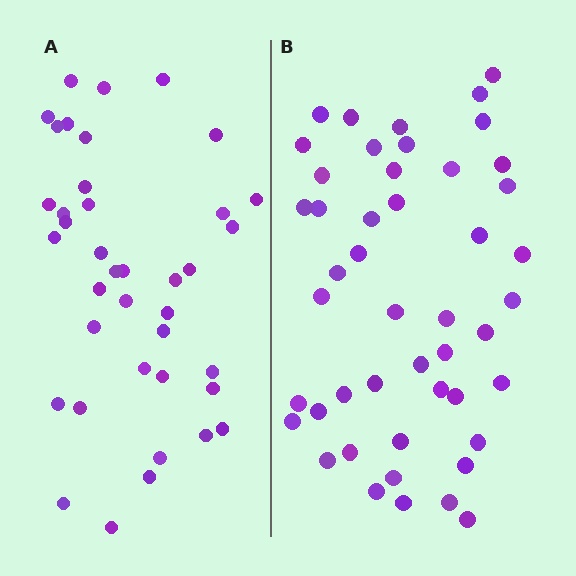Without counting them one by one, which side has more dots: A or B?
Region B (the right region) has more dots.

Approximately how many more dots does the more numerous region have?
Region B has roughly 8 or so more dots than region A.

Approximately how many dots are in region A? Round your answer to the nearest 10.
About 40 dots. (The exact count is 39, which rounds to 40.)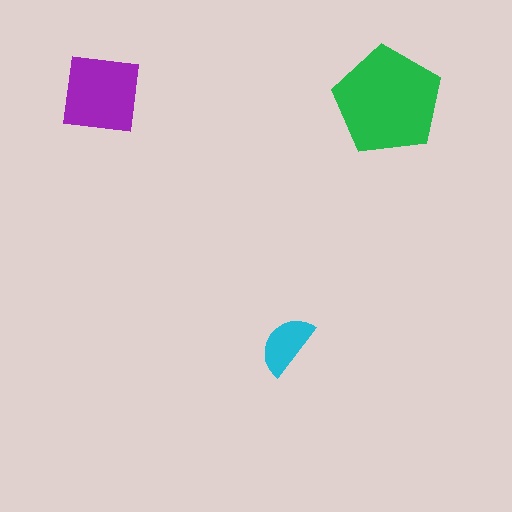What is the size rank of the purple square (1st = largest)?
2nd.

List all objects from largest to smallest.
The green pentagon, the purple square, the cyan semicircle.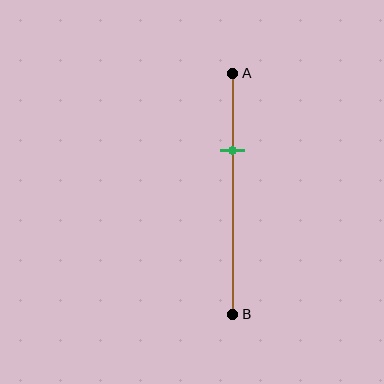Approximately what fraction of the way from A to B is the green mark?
The green mark is approximately 30% of the way from A to B.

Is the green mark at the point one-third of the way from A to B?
Yes, the mark is approximately at the one-third point.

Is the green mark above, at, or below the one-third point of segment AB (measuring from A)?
The green mark is approximately at the one-third point of segment AB.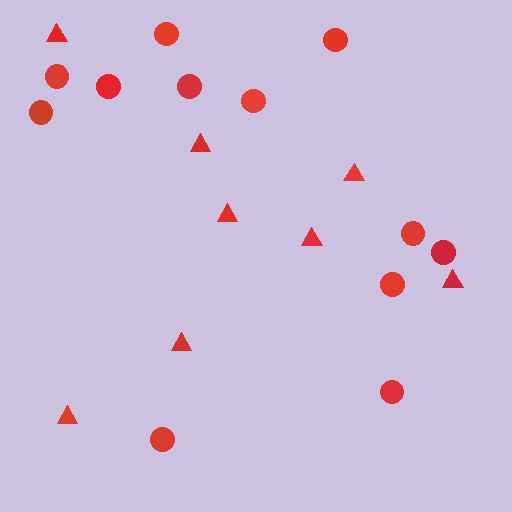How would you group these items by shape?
There are 2 groups: one group of circles (12) and one group of triangles (8).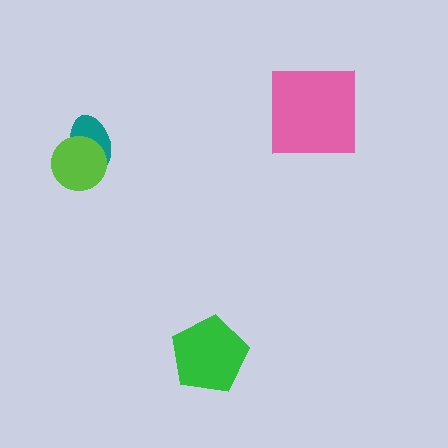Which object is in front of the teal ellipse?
The lime circle is in front of the teal ellipse.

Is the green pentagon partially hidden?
No, no other shape covers it.